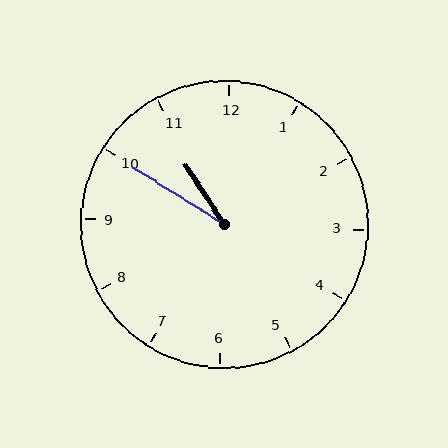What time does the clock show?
10:50.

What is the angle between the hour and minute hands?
Approximately 25 degrees.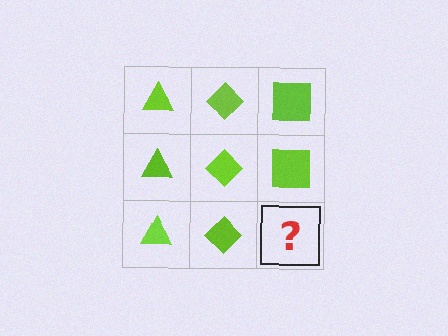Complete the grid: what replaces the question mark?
The question mark should be replaced with a lime square.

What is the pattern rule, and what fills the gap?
The rule is that each column has a consistent shape. The gap should be filled with a lime square.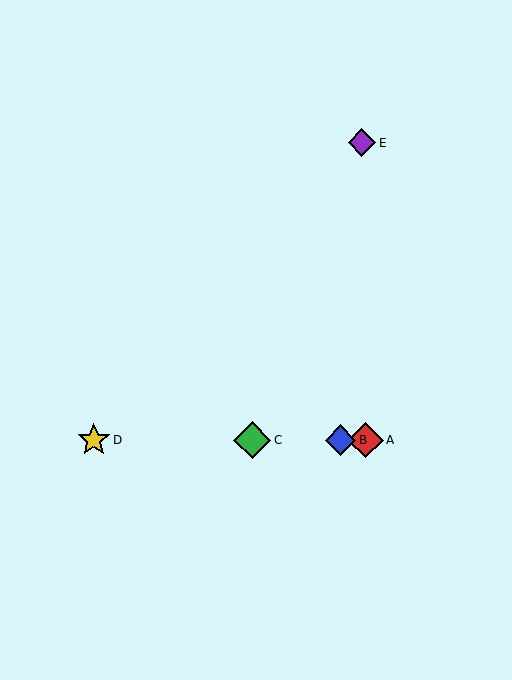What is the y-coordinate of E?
Object E is at y≈143.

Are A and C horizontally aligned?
Yes, both are at y≈440.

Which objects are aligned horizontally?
Objects A, B, C, D are aligned horizontally.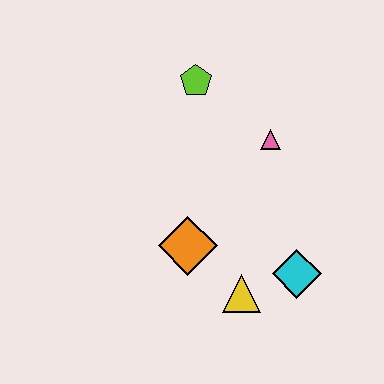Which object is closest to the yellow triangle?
The cyan diamond is closest to the yellow triangle.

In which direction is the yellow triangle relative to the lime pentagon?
The yellow triangle is below the lime pentagon.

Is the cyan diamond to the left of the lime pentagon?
No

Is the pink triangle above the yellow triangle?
Yes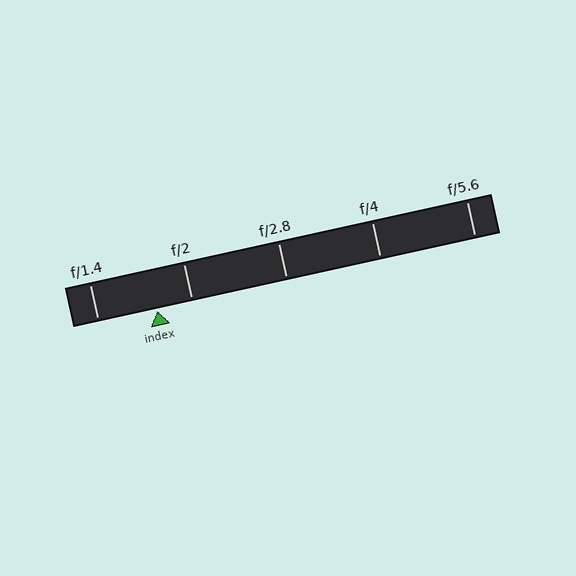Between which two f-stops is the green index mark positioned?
The index mark is between f/1.4 and f/2.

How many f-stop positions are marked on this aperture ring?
There are 5 f-stop positions marked.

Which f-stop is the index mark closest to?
The index mark is closest to f/2.